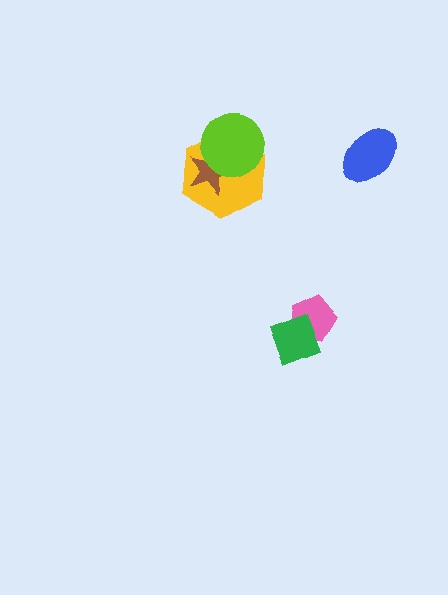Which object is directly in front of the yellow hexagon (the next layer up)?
The brown star is directly in front of the yellow hexagon.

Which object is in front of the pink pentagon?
The green diamond is in front of the pink pentagon.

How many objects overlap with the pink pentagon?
1 object overlaps with the pink pentagon.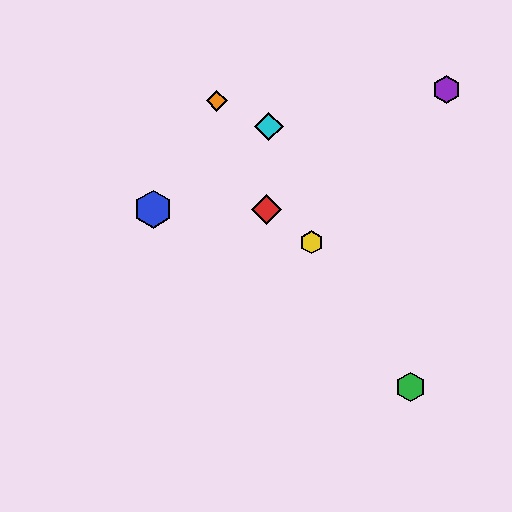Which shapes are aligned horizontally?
The red diamond, the blue hexagon are aligned horizontally.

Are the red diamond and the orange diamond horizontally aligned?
No, the red diamond is at y≈209 and the orange diamond is at y≈101.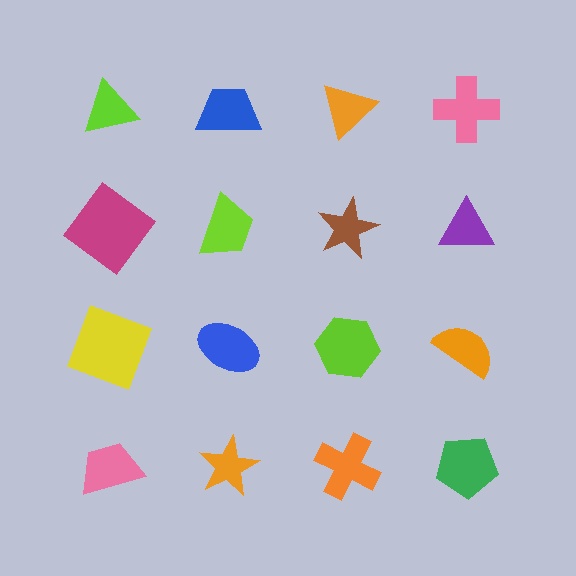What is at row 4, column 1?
A pink trapezoid.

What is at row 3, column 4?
An orange semicircle.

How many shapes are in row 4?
4 shapes.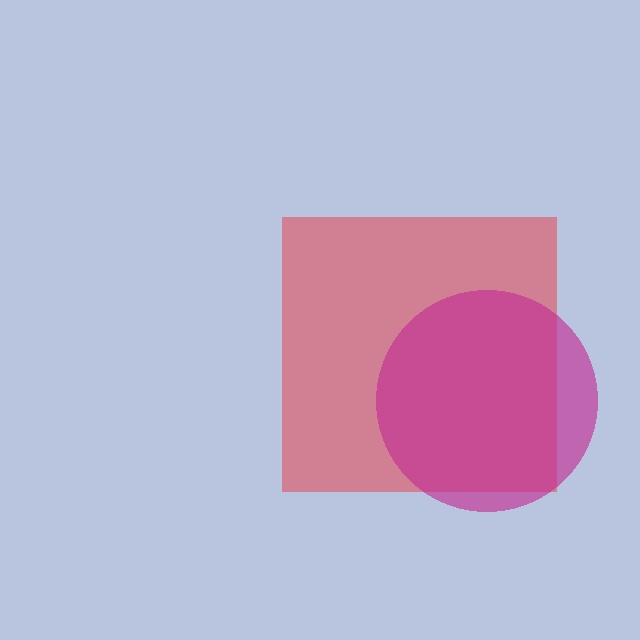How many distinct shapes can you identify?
There are 2 distinct shapes: a red square, a magenta circle.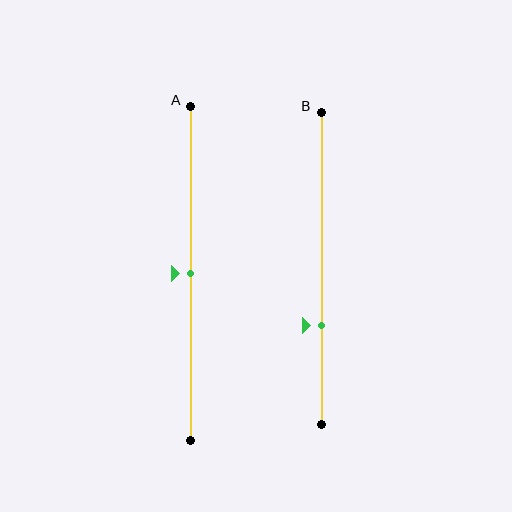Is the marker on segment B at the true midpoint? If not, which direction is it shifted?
No, the marker on segment B is shifted downward by about 18% of the segment length.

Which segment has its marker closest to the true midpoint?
Segment A has its marker closest to the true midpoint.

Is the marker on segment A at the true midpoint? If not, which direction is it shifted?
Yes, the marker on segment A is at the true midpoint.